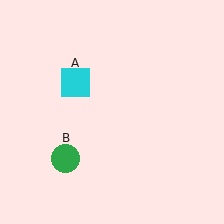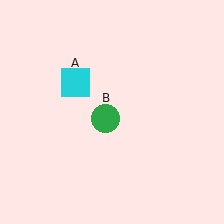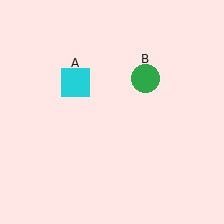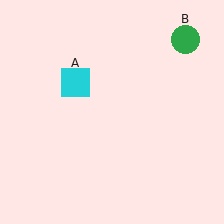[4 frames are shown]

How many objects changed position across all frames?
1 object changed position: green circle (object B).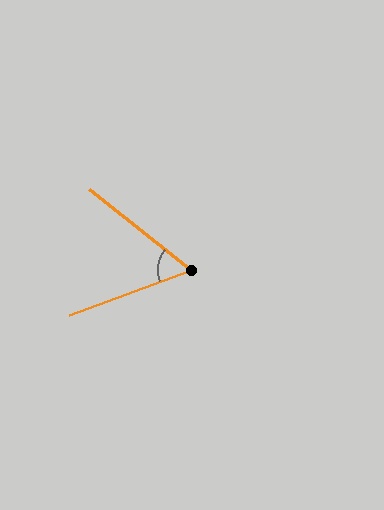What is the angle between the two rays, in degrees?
Approximately 59 degrees.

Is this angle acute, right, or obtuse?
It is acute.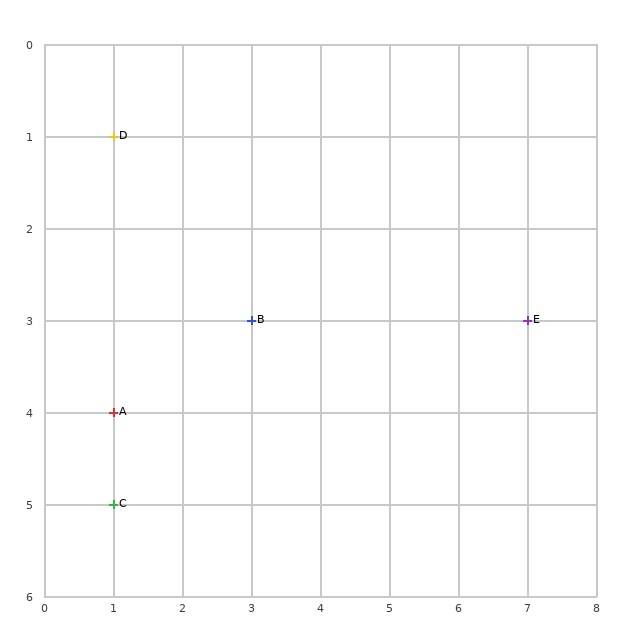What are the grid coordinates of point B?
Point B is at grid coordinates (3, 3).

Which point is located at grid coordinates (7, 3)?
Point E is at (7, 3).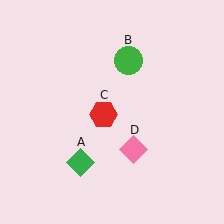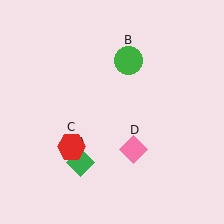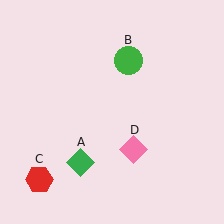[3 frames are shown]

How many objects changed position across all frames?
1 object changed position: red hexagon (object C).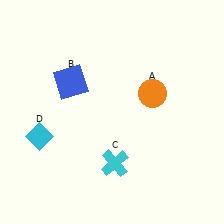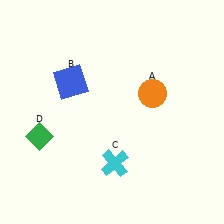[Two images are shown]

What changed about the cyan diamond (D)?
In Image 1, D is cyan. In Image 2, it changed to green.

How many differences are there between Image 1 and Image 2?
There is 1 difference between the two images.